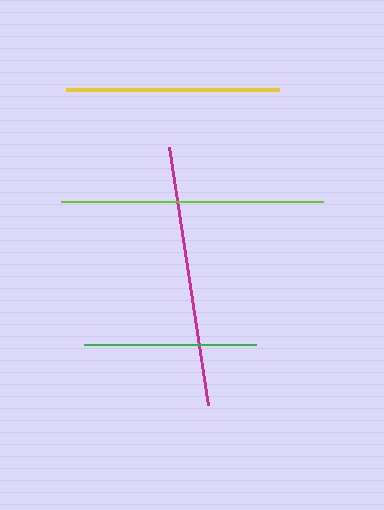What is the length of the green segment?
The green segment is approximately 172 pixels long.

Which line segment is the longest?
The lime line is the longest at approximately 262 pixels.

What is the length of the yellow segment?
The yellow segment is approximately 214 pixels long.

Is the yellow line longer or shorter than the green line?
The yellow line is longer than the green line.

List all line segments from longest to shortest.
From longest to shortest: lime, magenta, yellow, green.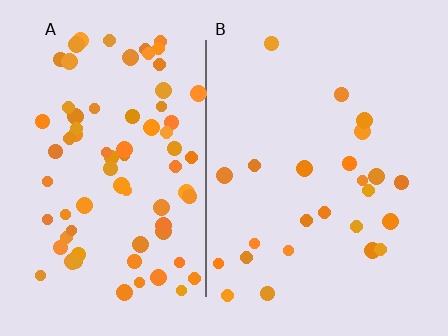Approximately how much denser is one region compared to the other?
Approximately 3.2× — region A over region B.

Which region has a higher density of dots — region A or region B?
A (the left).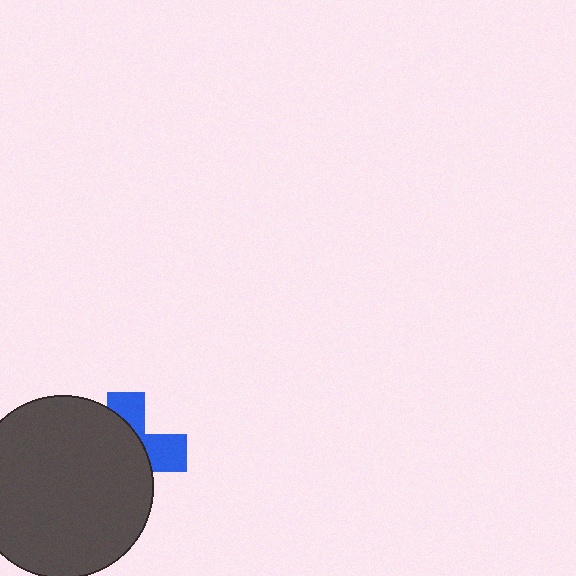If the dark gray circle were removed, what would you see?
You would see the complete blue cross.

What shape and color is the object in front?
The object in front is a dark gray circle.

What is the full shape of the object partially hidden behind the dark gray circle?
The partially hidden object is a blue cross.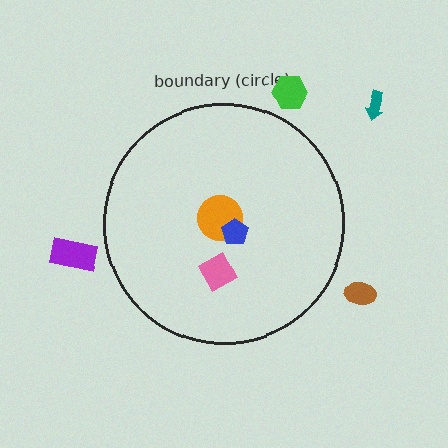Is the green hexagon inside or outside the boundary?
Outside.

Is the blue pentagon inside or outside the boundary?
Inside.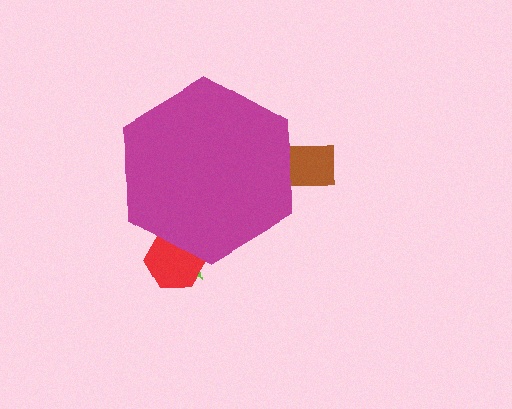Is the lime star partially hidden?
Yes, the lime star is partially hidden behind the magenta hexagon.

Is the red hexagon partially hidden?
Yes, the red hexagon is partially hidden behind the magenta hexagon.